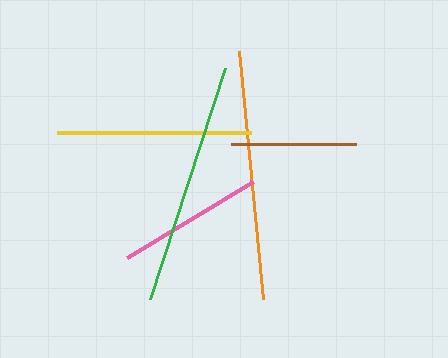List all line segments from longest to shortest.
From longest to shortest: orange, green, yellow, pink, brown.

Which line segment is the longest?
The orange line is the longest at approximately 250 pixels.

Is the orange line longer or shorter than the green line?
The orange line is longer than the green line.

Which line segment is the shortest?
The brown line is the shortest at approximately 125 pixels.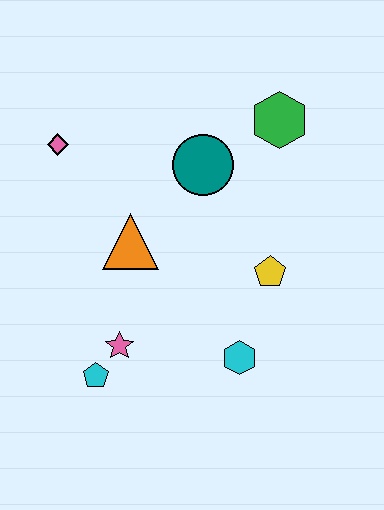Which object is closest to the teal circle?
The green hexagon is closest to the teal circle.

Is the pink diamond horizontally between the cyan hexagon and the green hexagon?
No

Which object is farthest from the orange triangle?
The green hexagon is farthest from the orange triangle.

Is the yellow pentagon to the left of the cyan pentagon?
No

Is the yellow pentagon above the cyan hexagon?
Yes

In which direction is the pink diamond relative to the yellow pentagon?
The pink diamond is to the left of the yellow pentagon.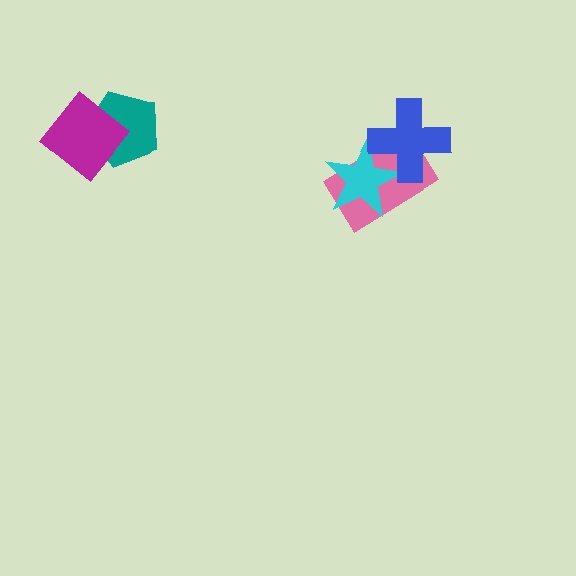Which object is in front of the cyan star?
The blue cross is in front of the cyan star.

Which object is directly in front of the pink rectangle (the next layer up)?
The cyan star is directly in front of the pink rectangle.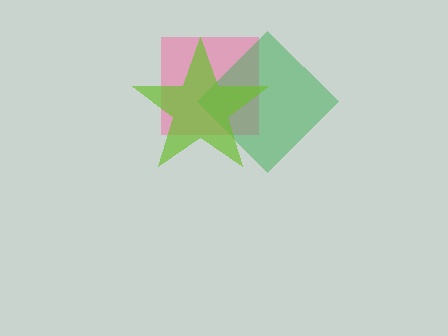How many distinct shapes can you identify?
There are 3 distinct shapes: a pink square, a green diamond, a lime star.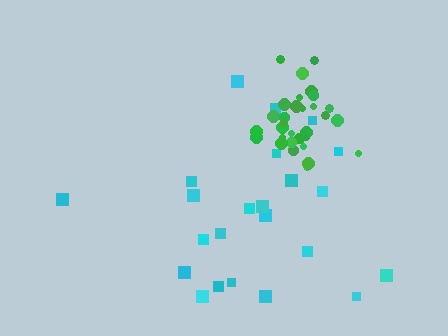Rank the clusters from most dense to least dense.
green, cyan.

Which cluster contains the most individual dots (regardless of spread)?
Green (34).